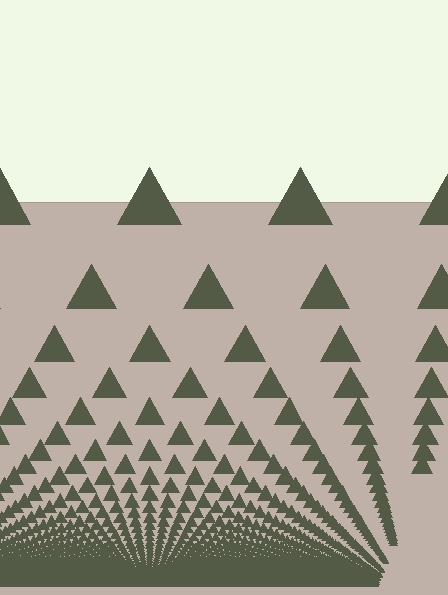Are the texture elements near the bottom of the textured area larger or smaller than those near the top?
Smaller. The gradient is inverted — elements near the bottom are smaller and denser.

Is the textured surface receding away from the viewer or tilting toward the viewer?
The surface appears to tilt toward the viewer. Texture elements get larger and sparser toward the top.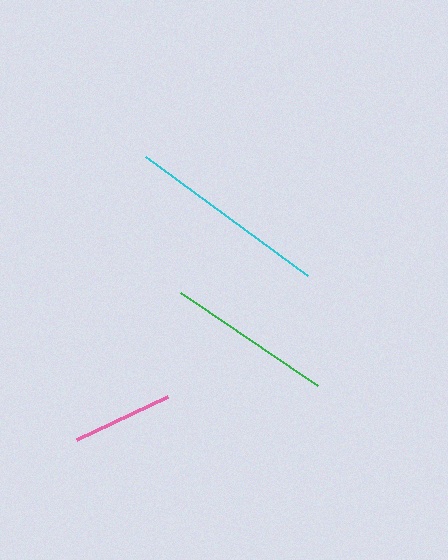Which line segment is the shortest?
The pink line is the shortest at approximately 101 pixels.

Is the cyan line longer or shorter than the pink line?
The cyan line is longer than the pink line.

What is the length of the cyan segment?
The cyan segment is approximately 201 pixels long.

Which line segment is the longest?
The cyan line is the longest at approximately 201 pixels.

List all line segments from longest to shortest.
From longest to shortest: cyan, green, pink.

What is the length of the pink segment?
The pink segment is approximately 101 pixels long.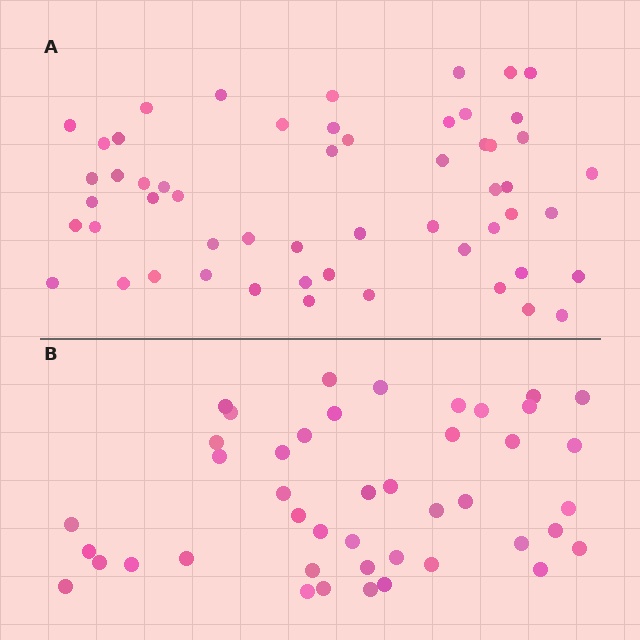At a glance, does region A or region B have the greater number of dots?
Region A (the top region) has more dots.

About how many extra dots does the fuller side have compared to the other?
Region A has roughly 12 or so more dots than region B.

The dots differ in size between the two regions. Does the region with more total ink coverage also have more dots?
No. Region B has more total ink coverage because its dots are larger, but region A actually contains more individual dots. Total area can be misleading — the number of items is what matters here.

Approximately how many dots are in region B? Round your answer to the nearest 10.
About 40 dots. (The exact count is 44, which rounds to 40.)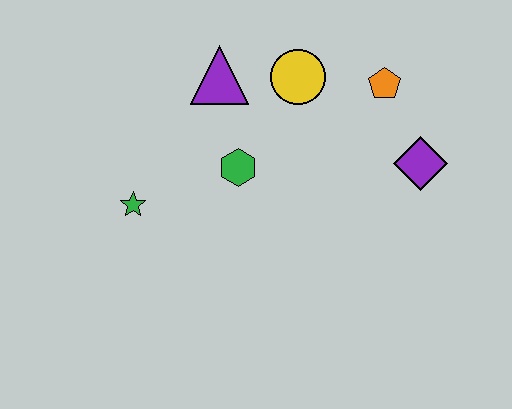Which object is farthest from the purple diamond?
The green star is farthest from the purple diamond.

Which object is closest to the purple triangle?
The yellow circle is closest to the purple triangle.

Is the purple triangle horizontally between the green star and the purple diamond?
Yes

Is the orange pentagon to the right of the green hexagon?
Yes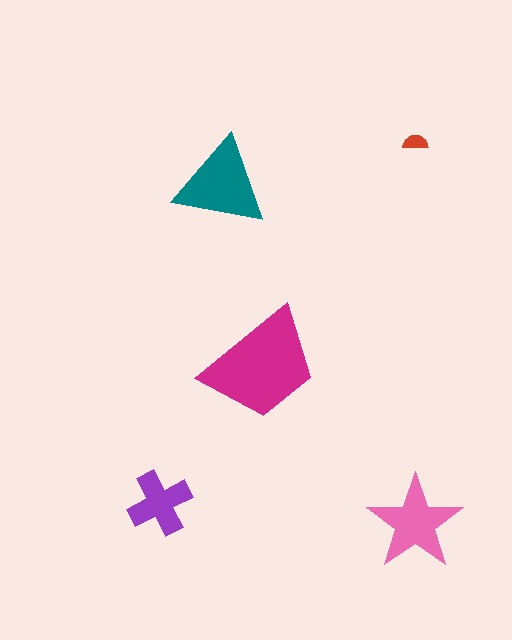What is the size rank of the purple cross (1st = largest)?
4th.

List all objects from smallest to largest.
The red semicircle, the purple cross, the pink star, the teal triangle, the magenta trapezoid.